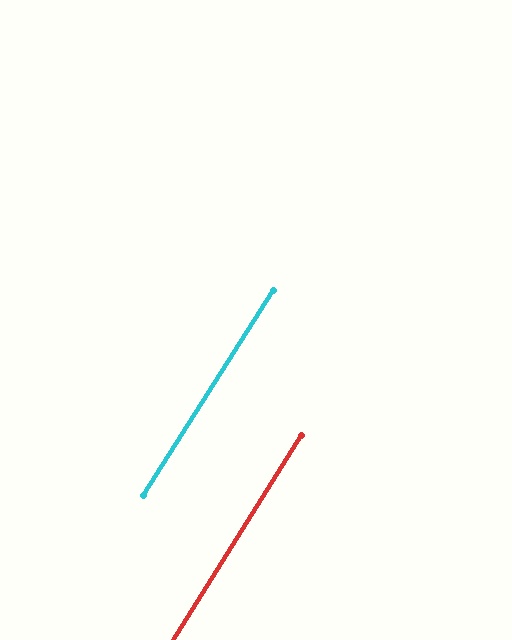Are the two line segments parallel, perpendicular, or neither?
Parallel — their directions differ by only 0.3°.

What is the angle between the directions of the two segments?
Approximately 0 degrees.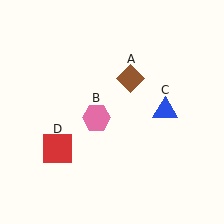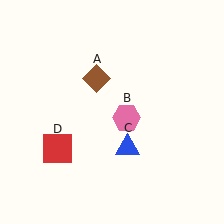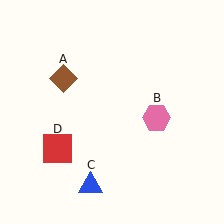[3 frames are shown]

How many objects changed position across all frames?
3 objects changed position: brown diamond (object A), pink hexagon (object B), blue triangle (object C).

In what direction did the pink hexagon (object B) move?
The pink hexagon (object B) moved right.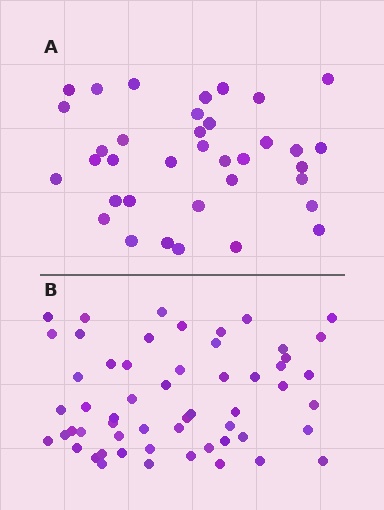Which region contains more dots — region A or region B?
Region B (the bottom region) has more dots.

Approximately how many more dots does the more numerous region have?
Region B has approximately 20 more dots than region A.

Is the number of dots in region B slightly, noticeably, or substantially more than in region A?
Region B has substantially more. The ratio is roughly 1.6 to 1.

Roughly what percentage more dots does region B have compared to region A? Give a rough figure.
About 55% more.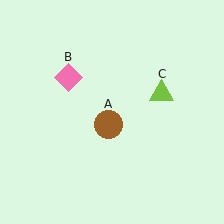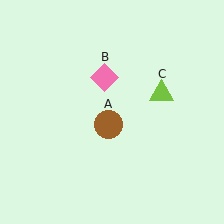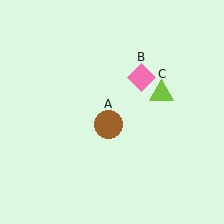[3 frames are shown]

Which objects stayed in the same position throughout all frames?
Brown circle (object A) and lime triangle (object C) remained stationary.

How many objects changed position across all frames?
1 object changed position: pink diamond (object B).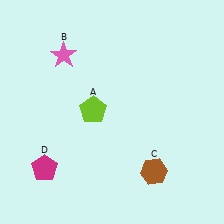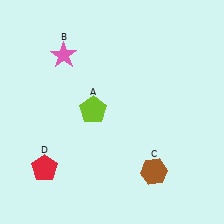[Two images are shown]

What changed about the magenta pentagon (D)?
In Image 1, D is magenta. In Image 2, it changed to red.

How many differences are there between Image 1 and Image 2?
There is 1 difference between the two images.